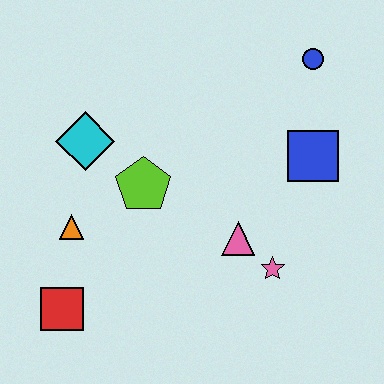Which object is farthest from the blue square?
The red square is farthest from the blue square.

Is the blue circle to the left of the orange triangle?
No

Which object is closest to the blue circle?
The blue square is closest to the blue circle.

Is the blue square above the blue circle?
No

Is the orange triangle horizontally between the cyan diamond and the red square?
Yes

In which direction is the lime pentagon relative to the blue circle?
The lime pentagon is to the left of the blue circle.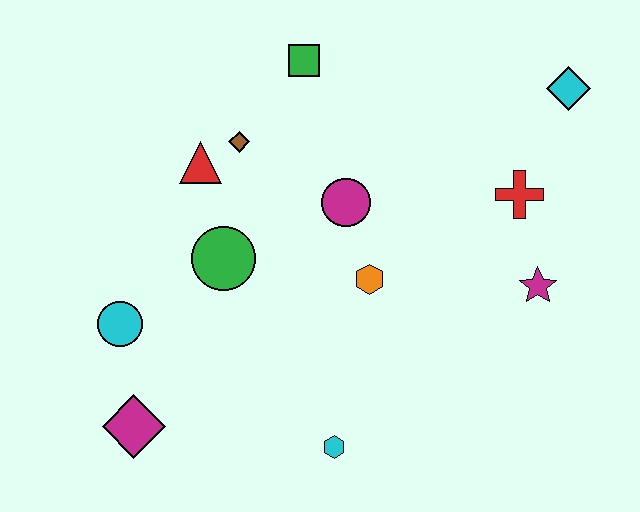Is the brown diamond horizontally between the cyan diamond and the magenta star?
No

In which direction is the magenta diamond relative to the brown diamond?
The magenta diamond is below the brown diamond.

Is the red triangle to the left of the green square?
Yes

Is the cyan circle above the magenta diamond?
Yes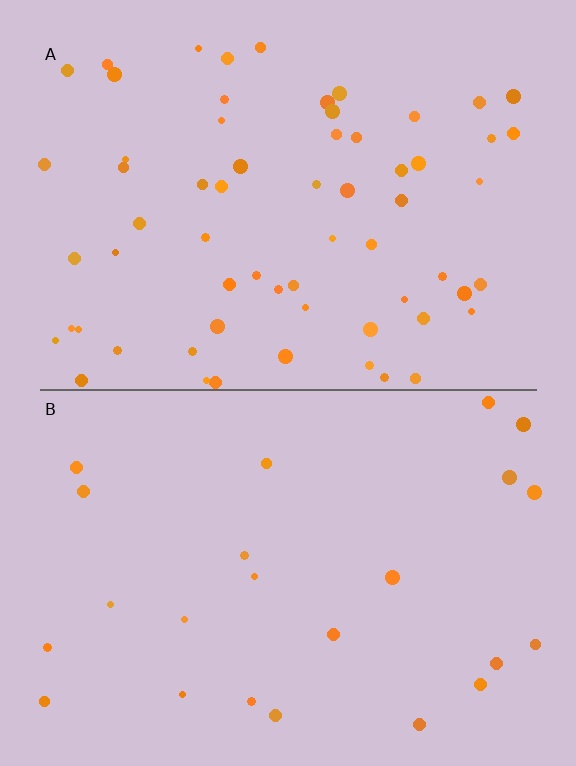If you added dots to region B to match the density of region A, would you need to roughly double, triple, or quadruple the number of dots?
Approximately triple.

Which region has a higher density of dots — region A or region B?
A (the top).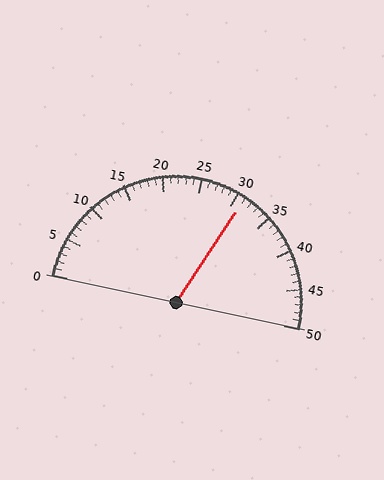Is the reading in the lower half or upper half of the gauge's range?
The reading is in the upper half of the range (0 to 50).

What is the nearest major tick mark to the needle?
The nearest major tick mark is 30.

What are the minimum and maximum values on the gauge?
The gauge ranges from 0 to 50.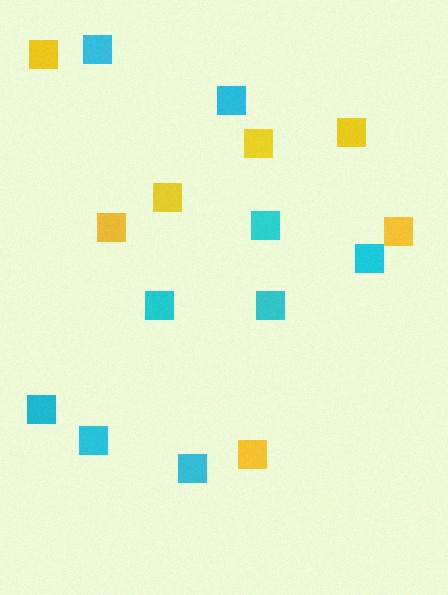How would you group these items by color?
There are 2 groups: one group of yellow squares (7) and one group of cyan squares (9).